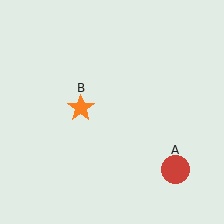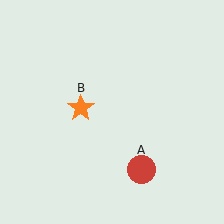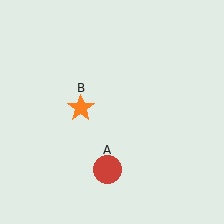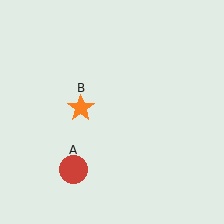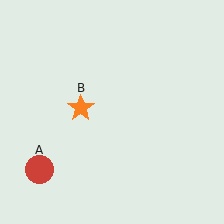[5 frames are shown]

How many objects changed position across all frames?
1 object changed position: red circle (object A).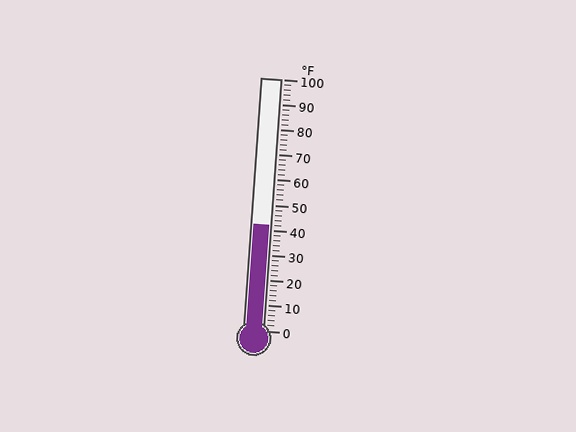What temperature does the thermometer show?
The thermometer shows approximately 42°F.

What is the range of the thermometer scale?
The thermometer scale ranges from 0°F to 100°F.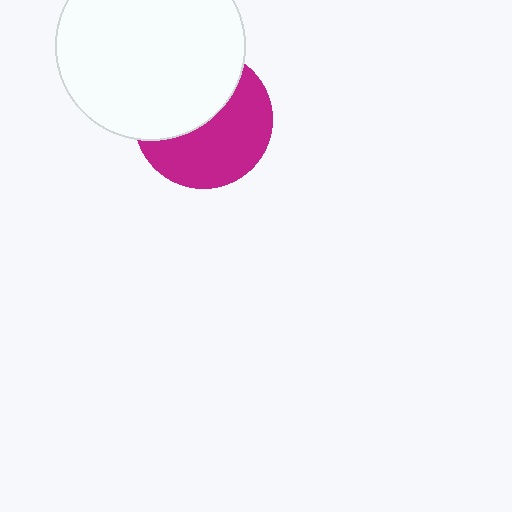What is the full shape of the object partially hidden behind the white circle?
The partially hidden object is a magenta circle.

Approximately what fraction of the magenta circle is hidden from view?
Roughly 46% of the magenta circle is hidden behind the white circle.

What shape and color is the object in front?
The object in front is a white circle.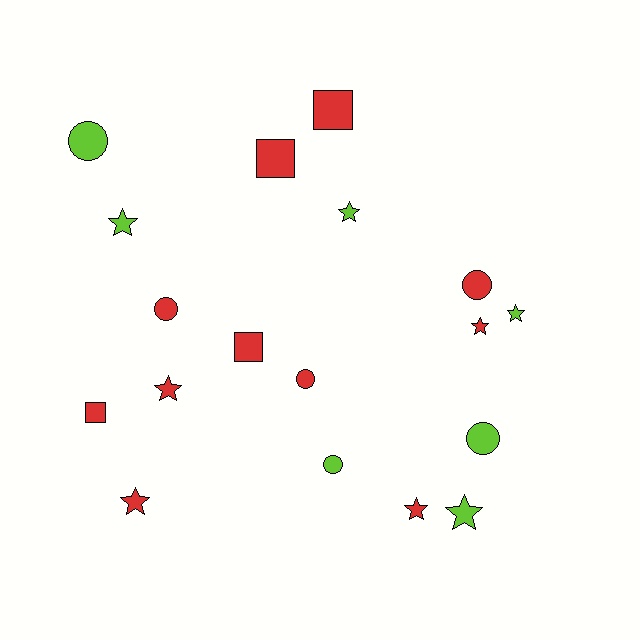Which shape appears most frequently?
Star, with 8 objects.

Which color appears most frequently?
Red, with 11 objects.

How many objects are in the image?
There are 18 objects.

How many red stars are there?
There are 4 red stars.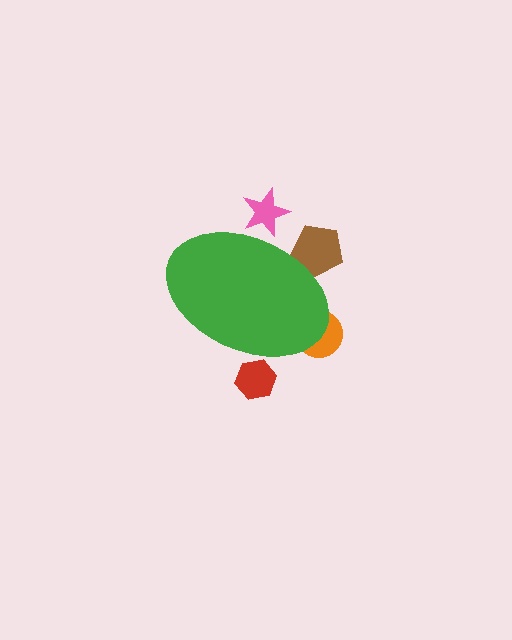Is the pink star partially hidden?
Yes, the pink star is partially hidden behind the green ellipse.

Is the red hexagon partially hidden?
Yes, the red hexagon is partially hidden behind the green ellipse.